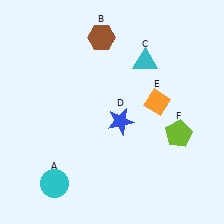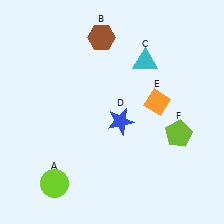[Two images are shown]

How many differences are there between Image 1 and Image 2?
There is 1 difference between the two images.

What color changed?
The circle (A) changed from cyan in Image 1 to lime in Image 2.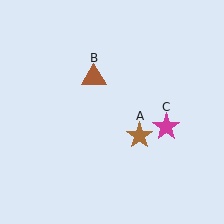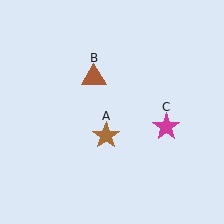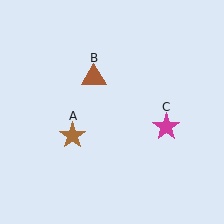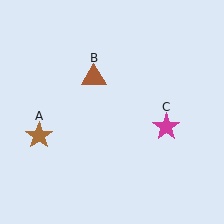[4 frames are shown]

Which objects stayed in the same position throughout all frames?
Brown triangle (object B) and magenta star (object C) remained stationary.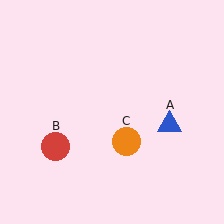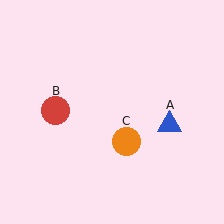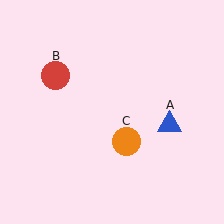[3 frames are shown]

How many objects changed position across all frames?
1 object changed position: red circle (object B).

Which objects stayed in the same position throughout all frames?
Blue triangle (object A) and orange circle (object C) remained stationary.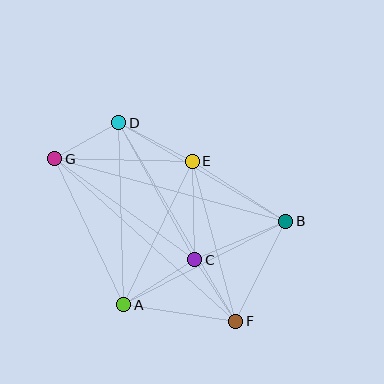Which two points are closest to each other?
Points D and G are closest to each other.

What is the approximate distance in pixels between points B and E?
The distance between B and E is approximately 111 pixels.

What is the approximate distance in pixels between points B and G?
The distance between B and G is approximately 239 pixels.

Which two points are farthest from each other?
Points F and G are farthest from each other.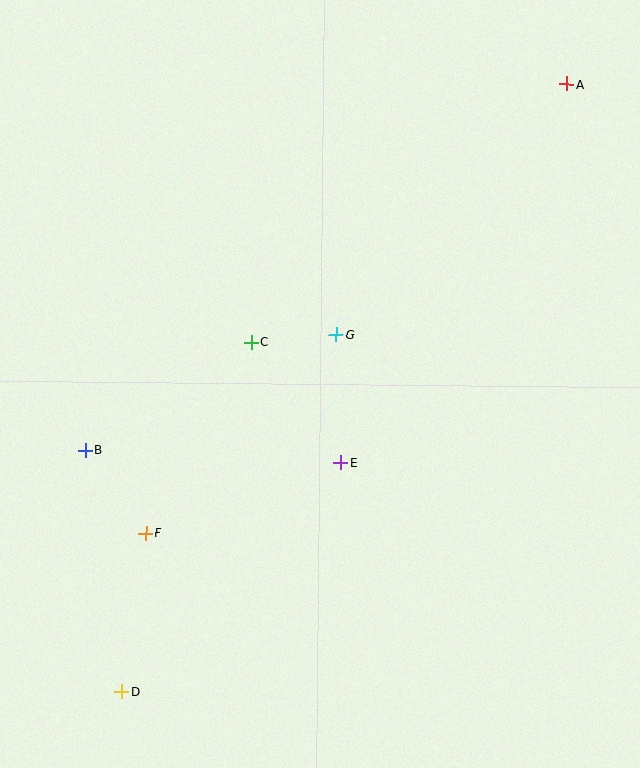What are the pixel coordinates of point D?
Point D is at (122, 692).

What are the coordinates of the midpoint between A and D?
The midpoint between A and D is at (344, 388).